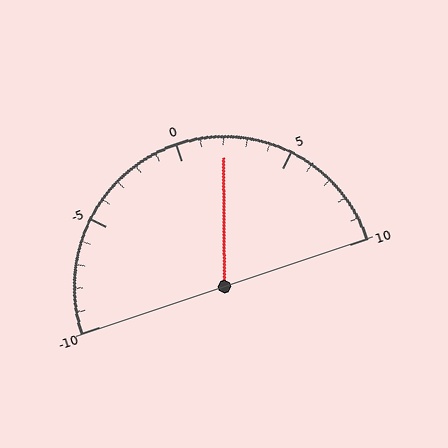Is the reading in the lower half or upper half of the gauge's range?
The reading is in the upper half of the range (-10 to 10).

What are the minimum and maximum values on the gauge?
The gauge ranges from -10 to 10.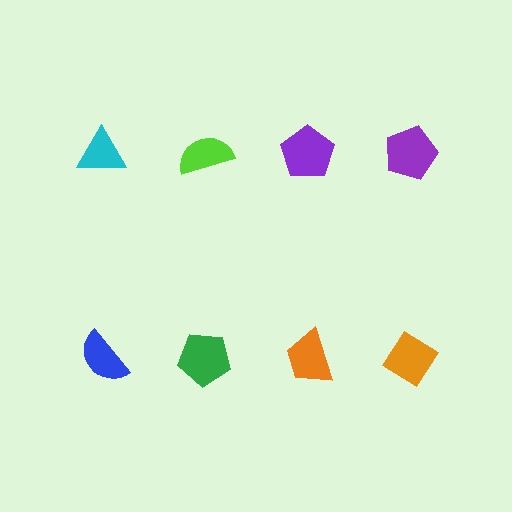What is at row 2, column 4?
An orange diamond.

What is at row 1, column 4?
A purple pentagon.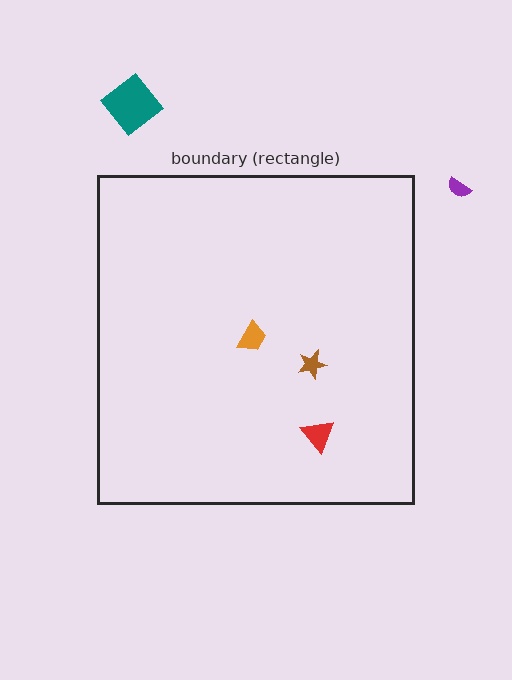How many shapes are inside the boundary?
3 inside, 2 outside.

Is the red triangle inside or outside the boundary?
Inside.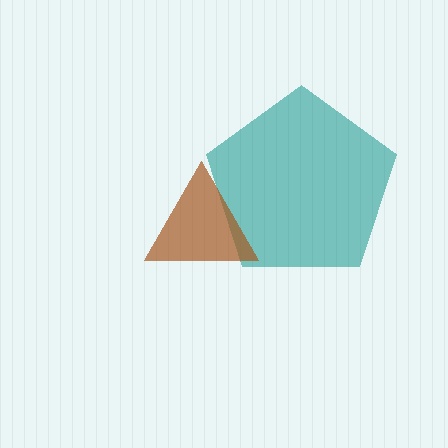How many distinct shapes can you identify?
There are 2 distinct shapes: a teal pentagon, a brown triangle.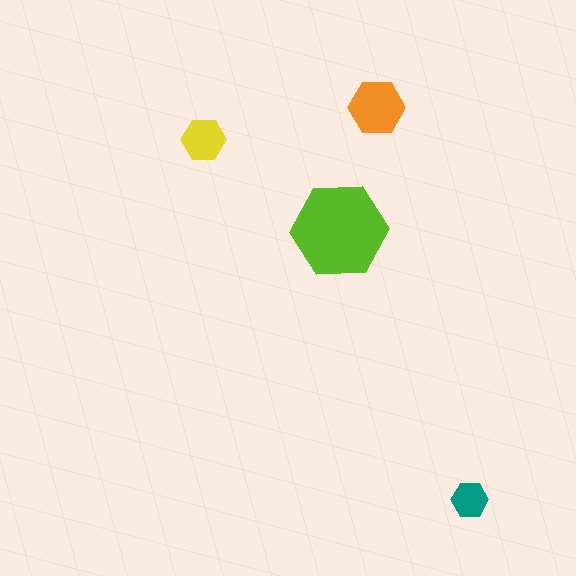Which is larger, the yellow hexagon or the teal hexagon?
The yellow one.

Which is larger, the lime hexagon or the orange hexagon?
The lime one.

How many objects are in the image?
There are 4 objects in the image.